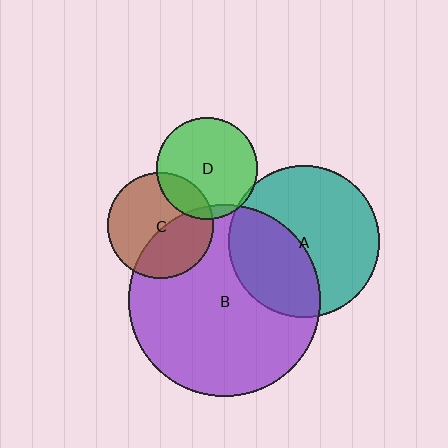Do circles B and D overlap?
Yes.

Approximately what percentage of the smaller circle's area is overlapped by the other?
Approximately 5%.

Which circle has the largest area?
Circle B (purple).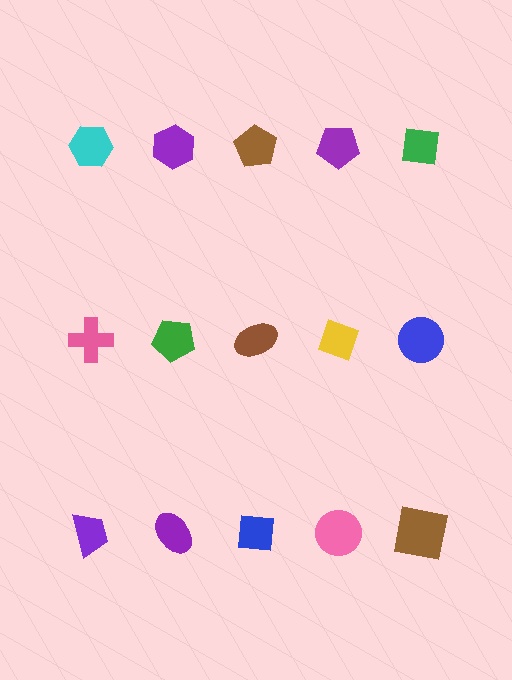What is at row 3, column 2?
A purple ellipse.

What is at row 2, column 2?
A green pentagon.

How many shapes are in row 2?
5 shapes.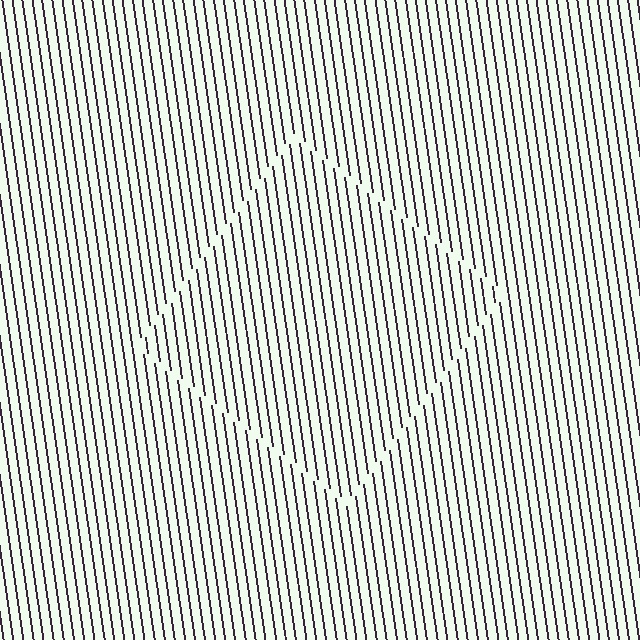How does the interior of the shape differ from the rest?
The interior of the shape contains the same grating, shifted by half a period — the contour is defined by the phase discontinuity where line-ends from the inner and outer gratings abut.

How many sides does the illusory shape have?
4 sides — the line-ends trace a square.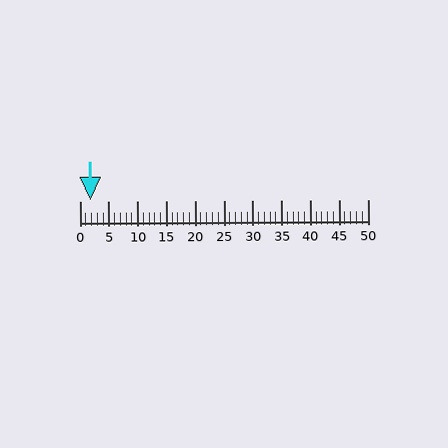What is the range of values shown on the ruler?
The ruler shows values from 0 to 50.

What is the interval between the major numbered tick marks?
The major tick marks are spaced 5 units apart.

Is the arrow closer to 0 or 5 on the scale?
The arrow is closer to 0.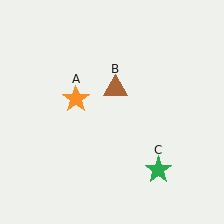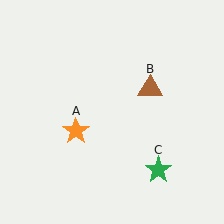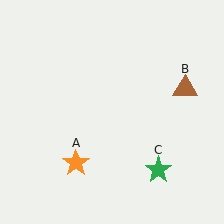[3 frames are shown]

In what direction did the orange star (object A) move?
The orange star (object A) moved down.